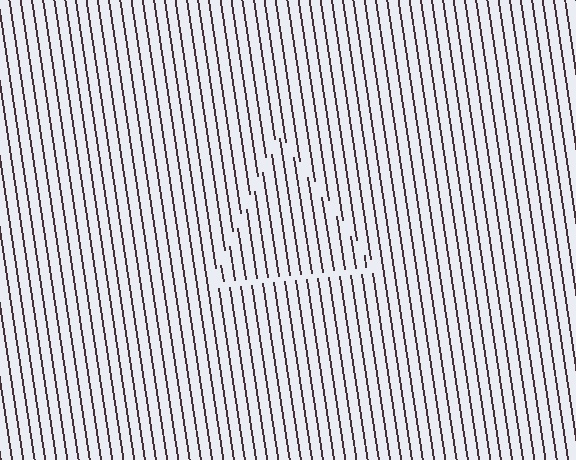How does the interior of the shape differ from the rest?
The interior of the shape contains the same grating, shifted by half a period — the contour is defined by the phase discontinuity where line-ends from the inner and outer gratings abut.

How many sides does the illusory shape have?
3 sides — the line-ends trace a triangle.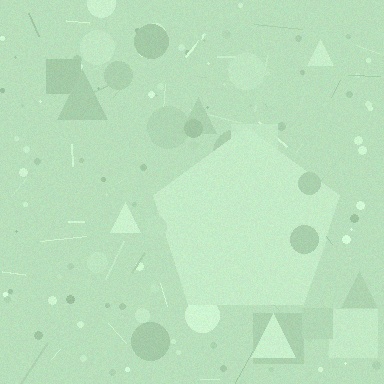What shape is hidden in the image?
A pentagon is hidden in the image.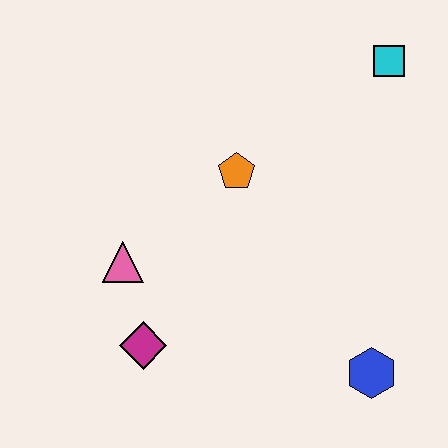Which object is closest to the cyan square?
The orange pentagon is closest to the cyan square.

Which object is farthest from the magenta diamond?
The cyan square is farthest from the magenta diamond.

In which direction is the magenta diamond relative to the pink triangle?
The magenta diamond is below the pink triangle.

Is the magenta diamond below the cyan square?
Yes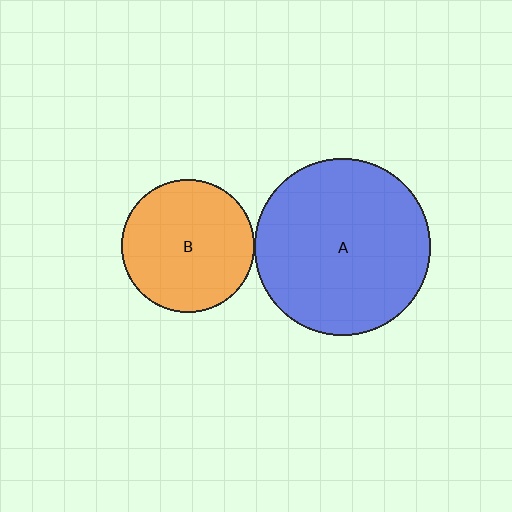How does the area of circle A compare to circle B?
Approximately 1.8 times.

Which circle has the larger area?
Circle A (blue).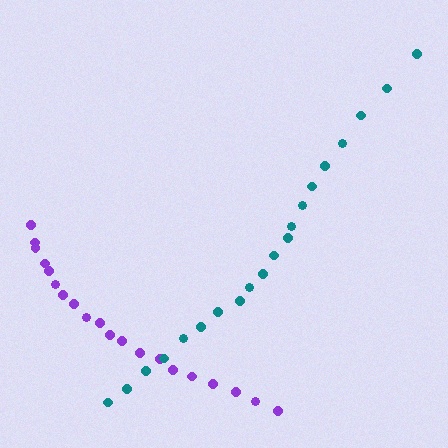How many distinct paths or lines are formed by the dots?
There are 2 distinct paths.